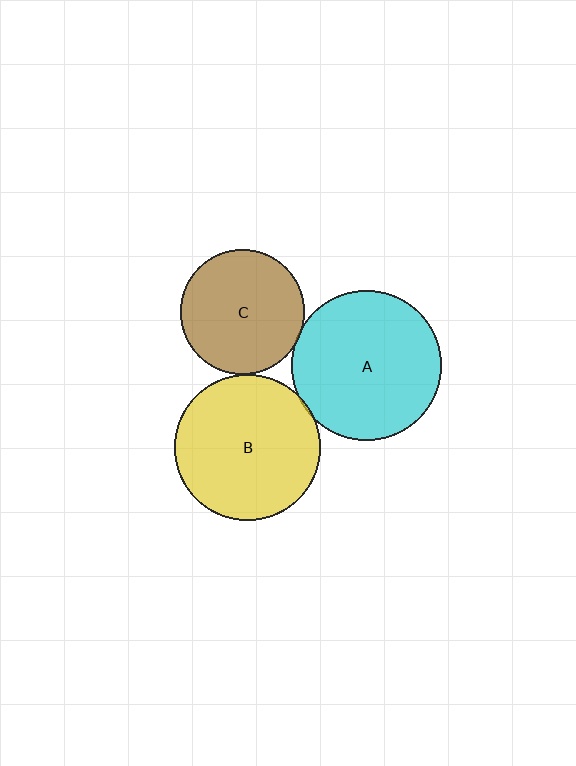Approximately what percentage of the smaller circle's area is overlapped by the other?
Approximately 5%.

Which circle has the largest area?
Circle A (cyan).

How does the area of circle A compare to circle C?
Approximately 1.5 times.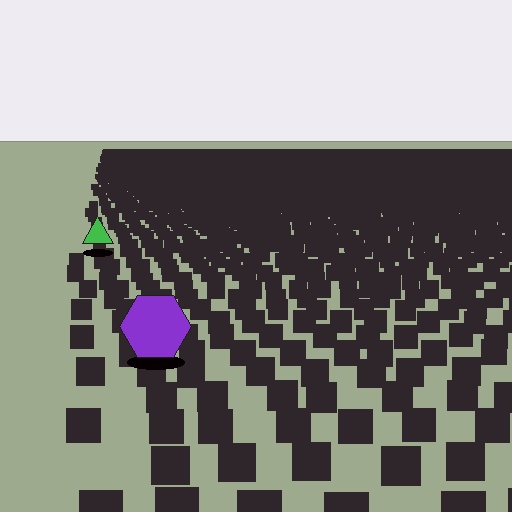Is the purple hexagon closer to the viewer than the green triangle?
Yes. The purple hexagon is closer — you can tell from the texture gradient: the ground texture is coarser near it.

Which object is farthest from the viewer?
The green triangle is farthest from the viewer. It appears smaller and the ground texture around it is denser.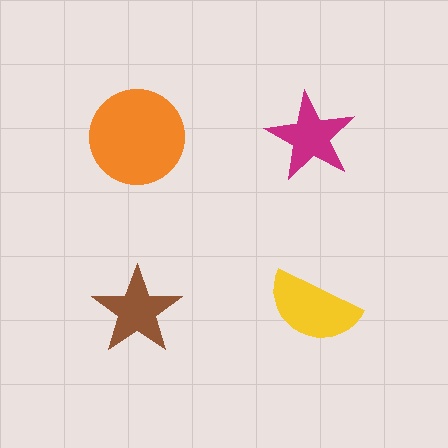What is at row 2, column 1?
A brown star.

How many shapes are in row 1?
2 shapes.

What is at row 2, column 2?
A yellow semicircle.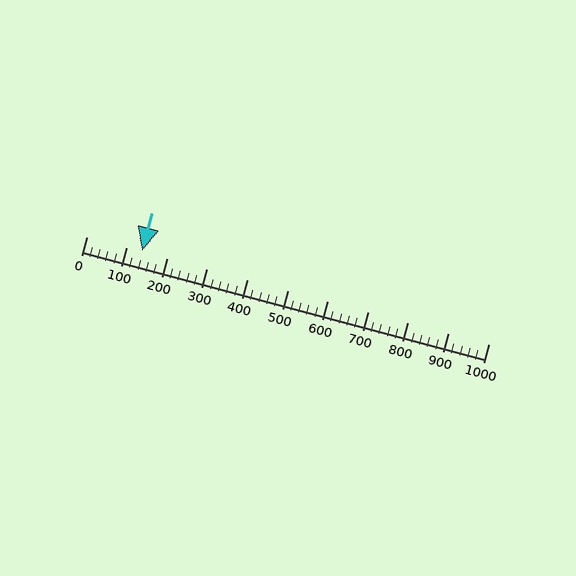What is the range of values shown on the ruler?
The ruler shows values from 0 to 1000.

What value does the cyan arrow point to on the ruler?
The cyan arrow points to approximately 138.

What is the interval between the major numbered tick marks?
The major tick marks are spaced 100 units apart.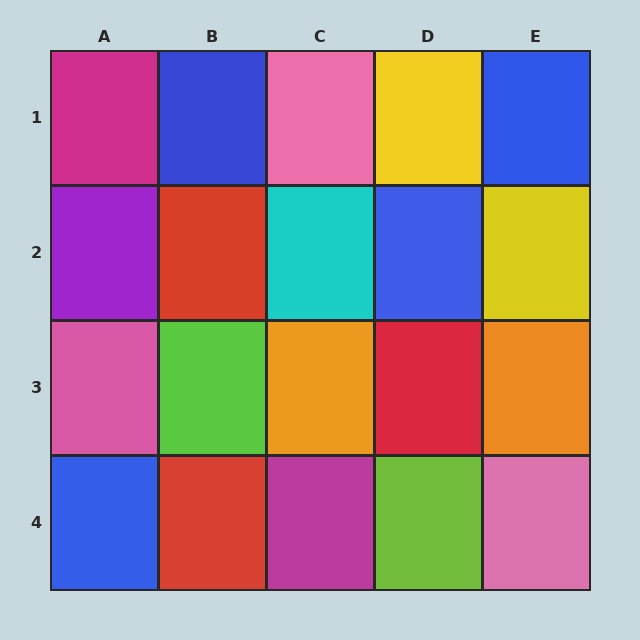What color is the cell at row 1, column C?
Pink.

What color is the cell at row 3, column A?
Pink.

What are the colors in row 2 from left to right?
Purple, red, cyan, blue, yellow.